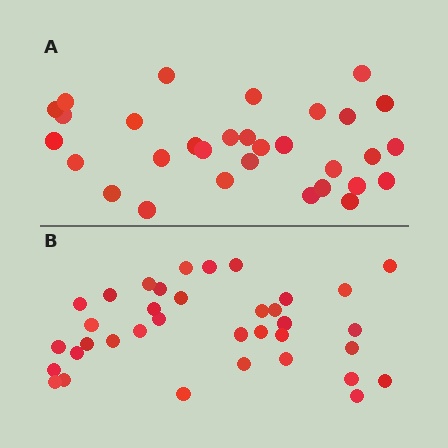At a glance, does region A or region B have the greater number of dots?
Region B (the bottom region) has more dots.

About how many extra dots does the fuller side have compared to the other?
Region B has about 5 more dots than region A.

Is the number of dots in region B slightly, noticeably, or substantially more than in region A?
Region B has only slightly more — the two regions are fairly close. The ratio is roughly 1.2 to 1.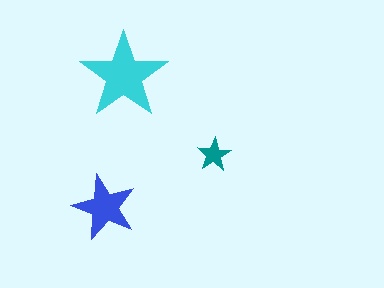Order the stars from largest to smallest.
the cyan one, the blue one, the teal one.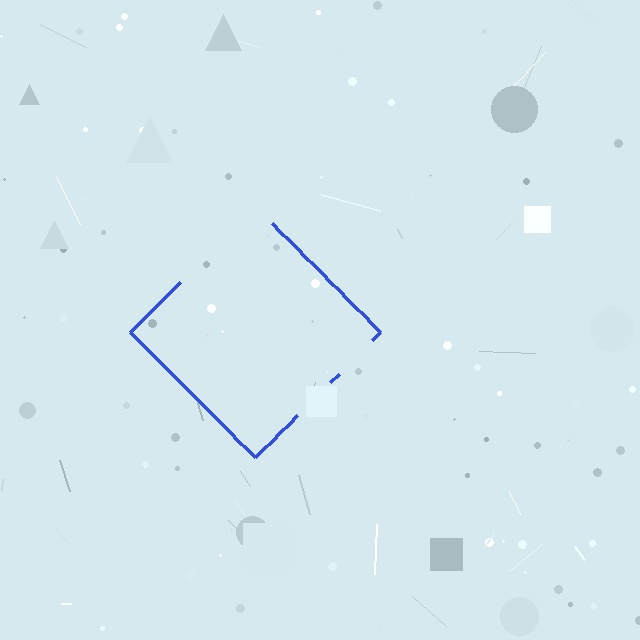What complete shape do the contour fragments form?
The contour fragments form a diamond.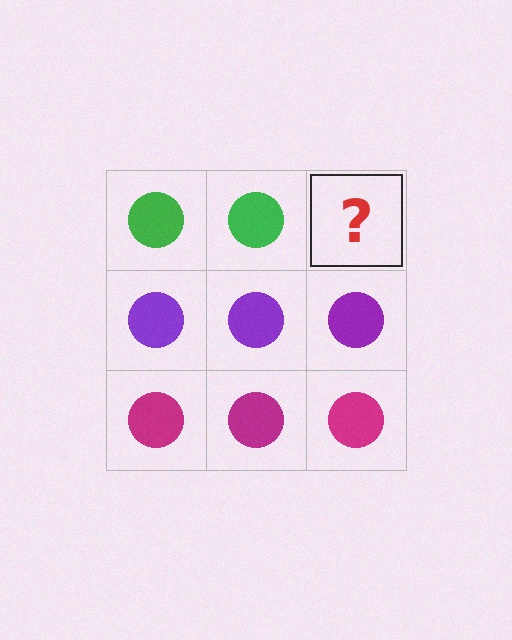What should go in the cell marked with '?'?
The missing cell should contain a green circle.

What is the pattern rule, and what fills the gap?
The rule is that each row has a consistent color. The gap should be filled with a green circle.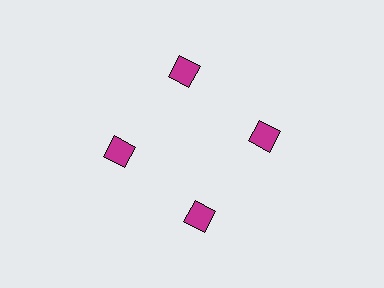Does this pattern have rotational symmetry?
Yes, this pattern has 4-fold rotational symmetry. It looks the same after rotating 90 degrees around the center.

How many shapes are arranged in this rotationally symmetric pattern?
There are 4 shapes, arranged in 4 groups of 1.